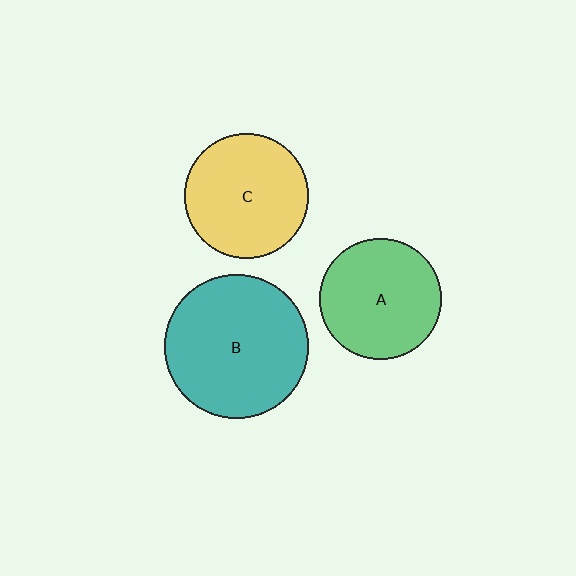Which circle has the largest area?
Circle B (teal).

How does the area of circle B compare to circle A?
Approximately 1.4 times.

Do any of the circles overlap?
No, none of the circles overlap.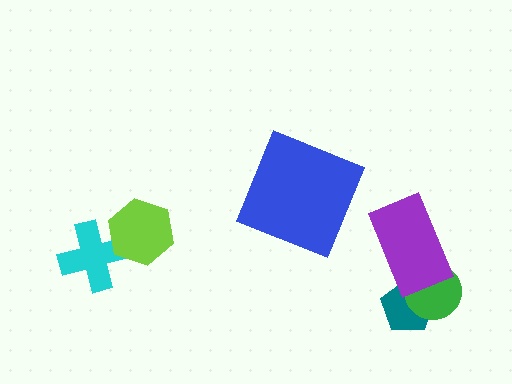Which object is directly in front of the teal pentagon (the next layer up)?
The green circle is directly in front of the teal pentagon.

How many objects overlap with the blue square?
0 objects overlap with the blue square.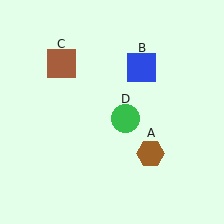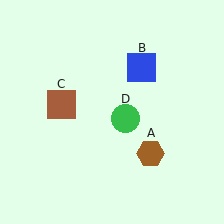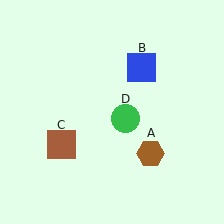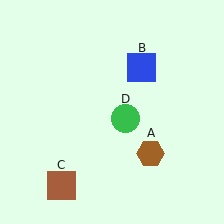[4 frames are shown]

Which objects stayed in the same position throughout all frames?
Brown hexagon (object A) and blue square (object B) and green circle (object D) remained stationary.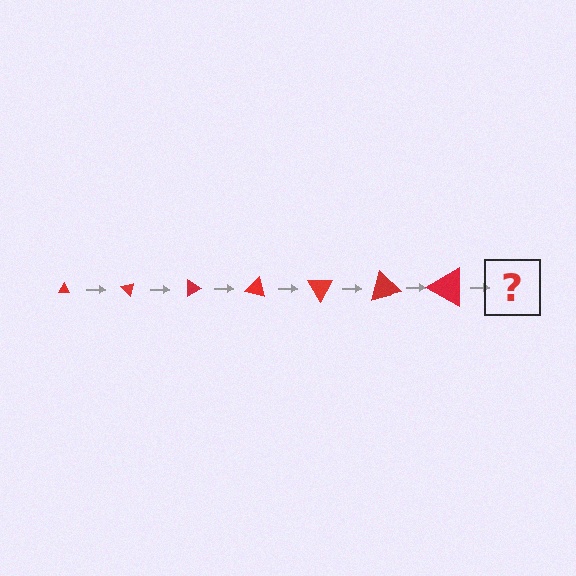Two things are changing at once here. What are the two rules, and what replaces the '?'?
The two rules are that the triangle grows larger each step and it rotates 45 degrees each step. The '?' should be a triangle, larger than the previous one and rotated 315 degrees from the start.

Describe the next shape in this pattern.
It should be a triangle, larger than the previous one and rotated 315 degrees from the start.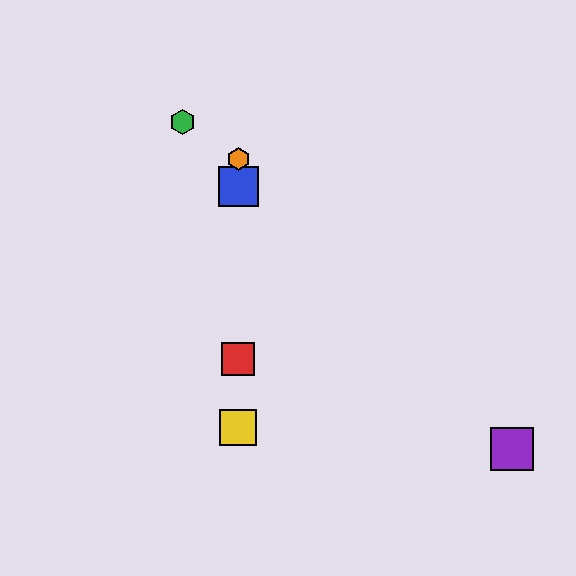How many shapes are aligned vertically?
4 shapes (the red square, the blue square, the yellow square, the orange hexagon) are aligned vertically.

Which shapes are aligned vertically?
The red square, the blue square, the yellow square, the orange hexagon are aligned vertically.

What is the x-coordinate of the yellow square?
The yellow square is at x≈238.